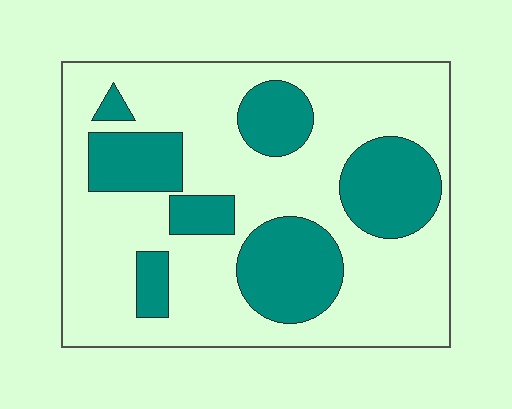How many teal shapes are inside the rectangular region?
7.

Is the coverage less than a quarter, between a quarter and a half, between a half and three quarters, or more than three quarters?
Between a quarter and a half.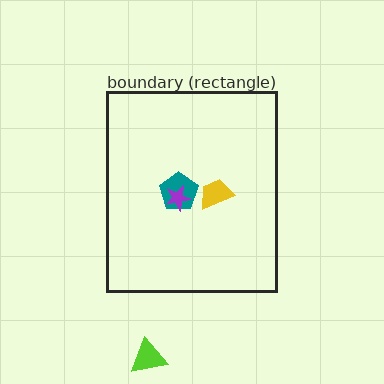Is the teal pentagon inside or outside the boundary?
Inside.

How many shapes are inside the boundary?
3 inside, 1 outside.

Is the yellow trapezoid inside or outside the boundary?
Inside.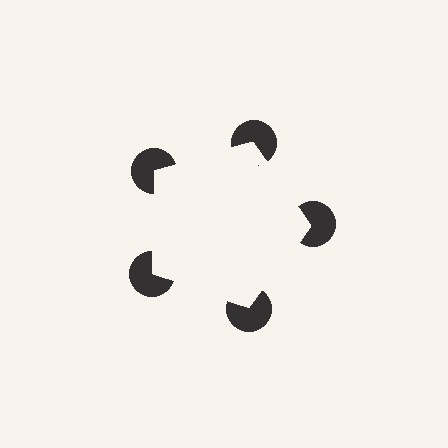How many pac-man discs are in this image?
There are 5 — one at each vertex of the illusory pentagon.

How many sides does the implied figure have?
5 sides.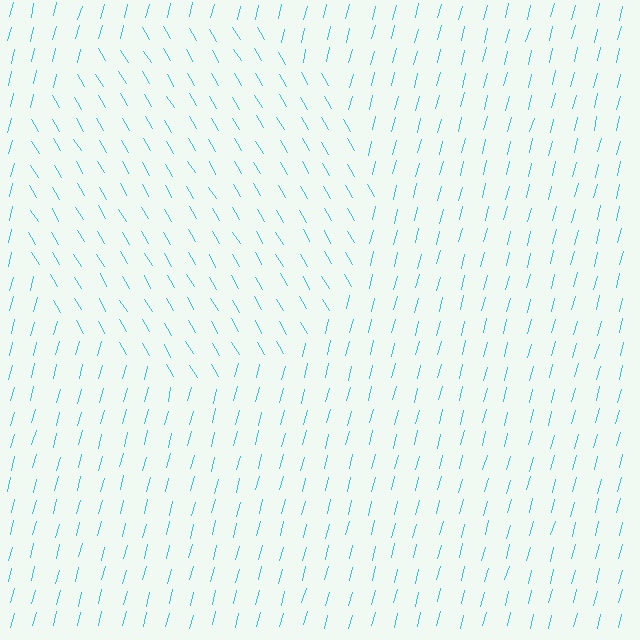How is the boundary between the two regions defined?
The boundary is defined purely by a change in line orientation (approximately 45 degrees difference). All lines are the same color and thickness.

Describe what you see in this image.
The image is filled with small cyan line segments. A circle region in the image has lines oriented differently from the surrounding lines, creating a visible texture boundary.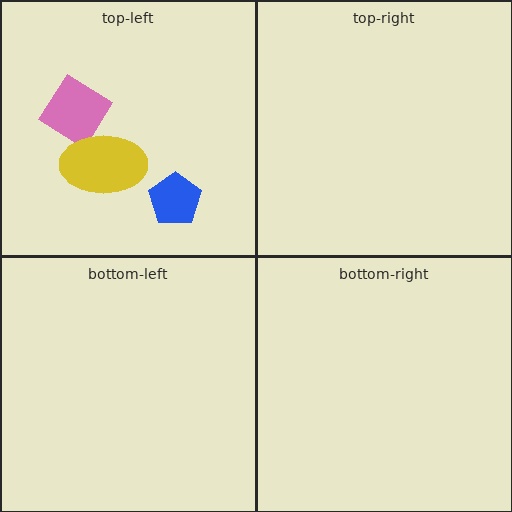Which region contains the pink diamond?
The top-left region.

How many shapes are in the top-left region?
3.